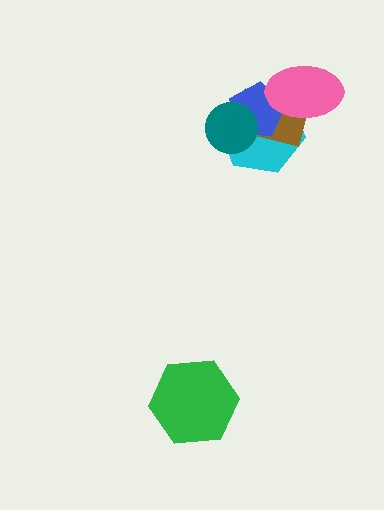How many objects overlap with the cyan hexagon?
4 objects overlap with the cyan hexagon.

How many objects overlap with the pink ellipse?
3 objects overlap with the pink ellipse.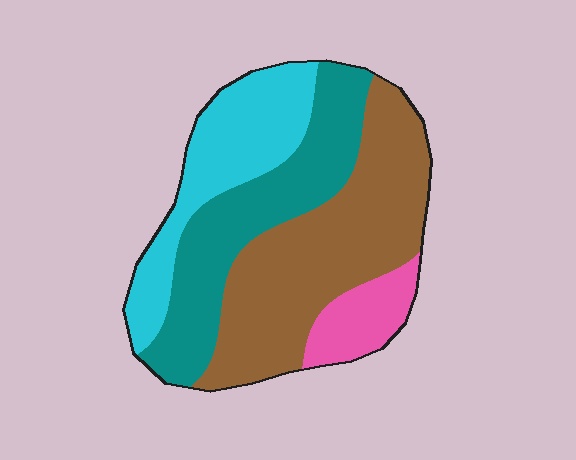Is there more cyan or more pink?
Cyan.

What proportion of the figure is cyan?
Cyan takes up about one quarter (1/4) of the figure.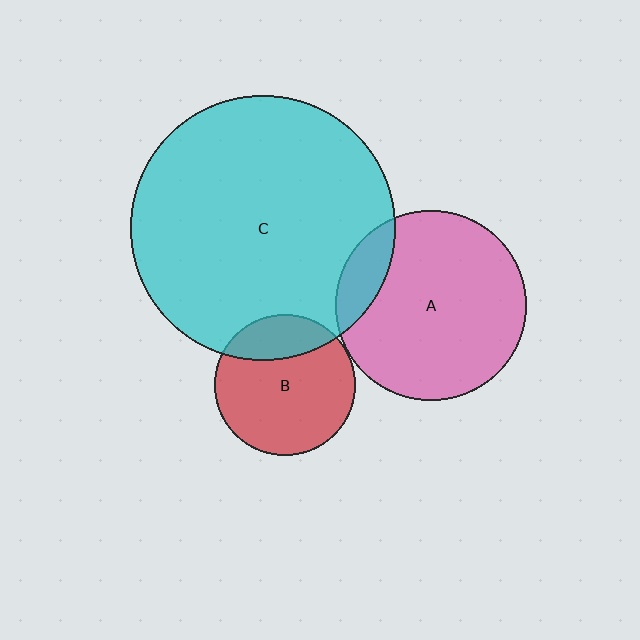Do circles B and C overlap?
Yes.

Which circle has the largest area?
Circle C (cyan).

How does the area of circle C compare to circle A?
Approximately 1.9 times.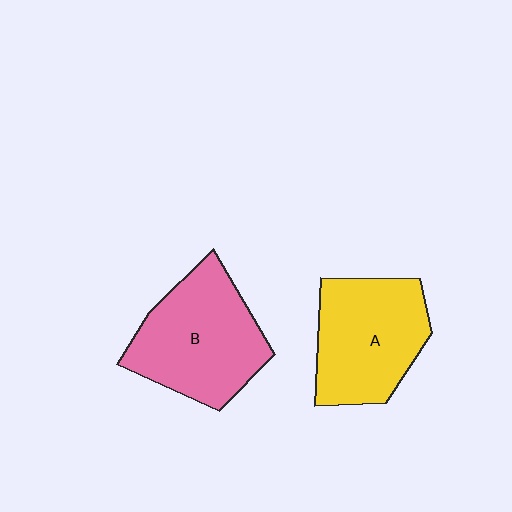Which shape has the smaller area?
Shape A (yellow).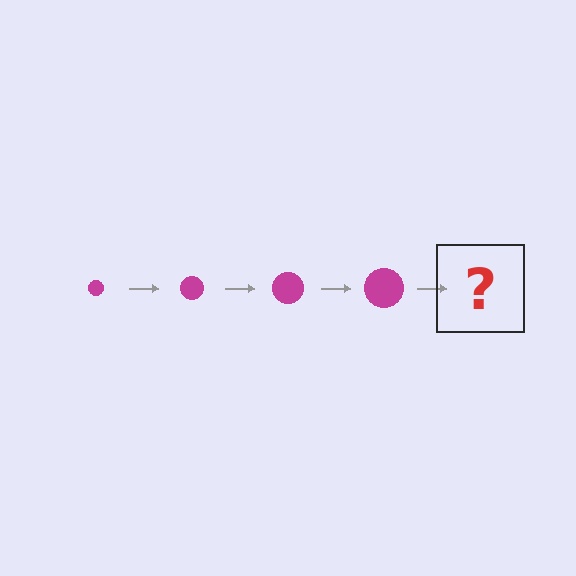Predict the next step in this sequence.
The next step is a magenta circle, larger than the previous one.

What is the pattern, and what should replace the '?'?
The pattern is that the circle gets progressively larger each step. The '?' should be a magenta circle, larger than the previous one.